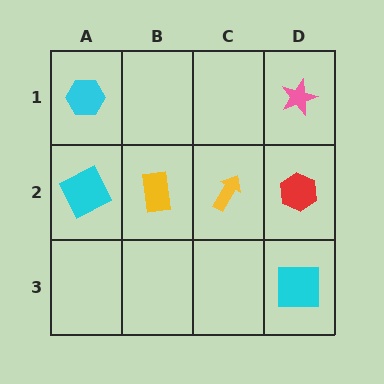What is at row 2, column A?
A cyan square.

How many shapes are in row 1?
2 shapes.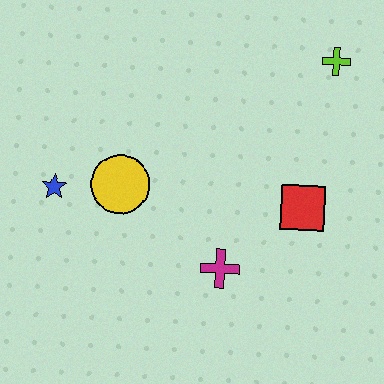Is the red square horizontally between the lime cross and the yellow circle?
Yes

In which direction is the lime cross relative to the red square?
The lime cross is above the red square.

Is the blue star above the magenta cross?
Yes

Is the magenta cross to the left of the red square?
Yes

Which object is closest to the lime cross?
The red square is closest to the lime cross.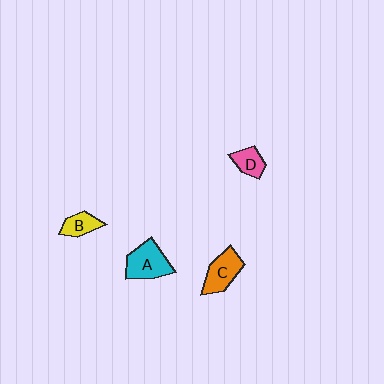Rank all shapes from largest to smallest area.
From largest to smallest: A (cyan), C (orange), B (yellow), D (pink).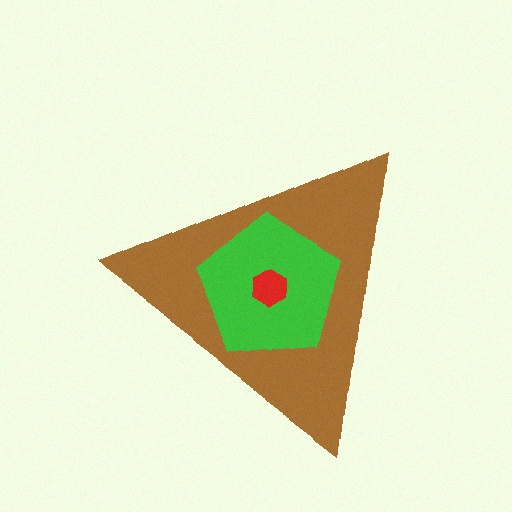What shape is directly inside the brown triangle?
The green pentagon.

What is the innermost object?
The red hexagon.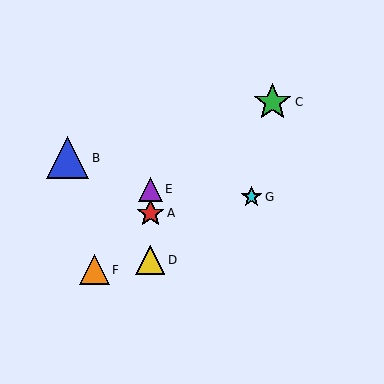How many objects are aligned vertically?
3 objects (A, D, E) are aligned vertically.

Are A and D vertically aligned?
Yes, both are at x≈150.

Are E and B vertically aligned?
No, E is at x≈150 and B is at x≈68.